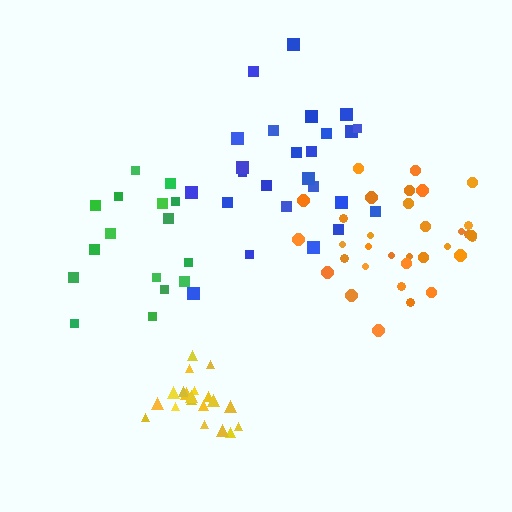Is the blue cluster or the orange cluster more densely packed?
Orange.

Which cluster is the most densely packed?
Yellow.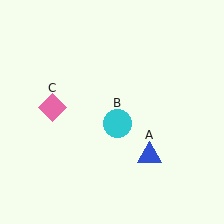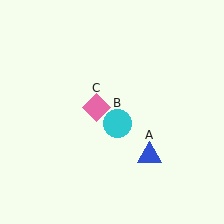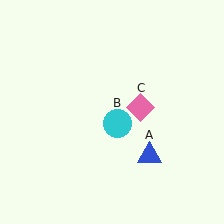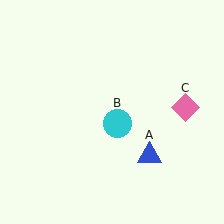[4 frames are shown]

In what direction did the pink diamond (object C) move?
The pink diamond (object C) moved right.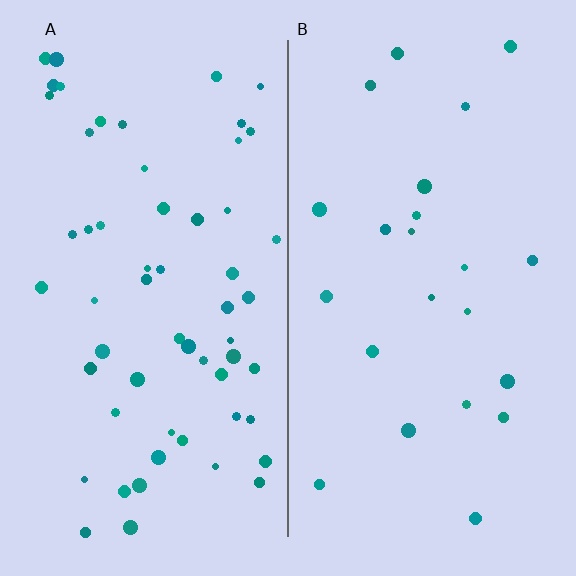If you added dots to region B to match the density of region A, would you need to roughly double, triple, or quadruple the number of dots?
Approximately triple.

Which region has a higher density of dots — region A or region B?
A (the left).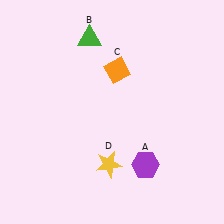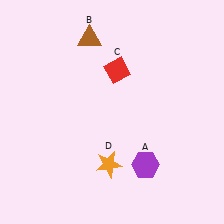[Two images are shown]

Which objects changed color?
B changed from green to brown. C changed from orange to red. D changed from yellow to orange.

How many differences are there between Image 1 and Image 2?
There are 3 differences between the two images.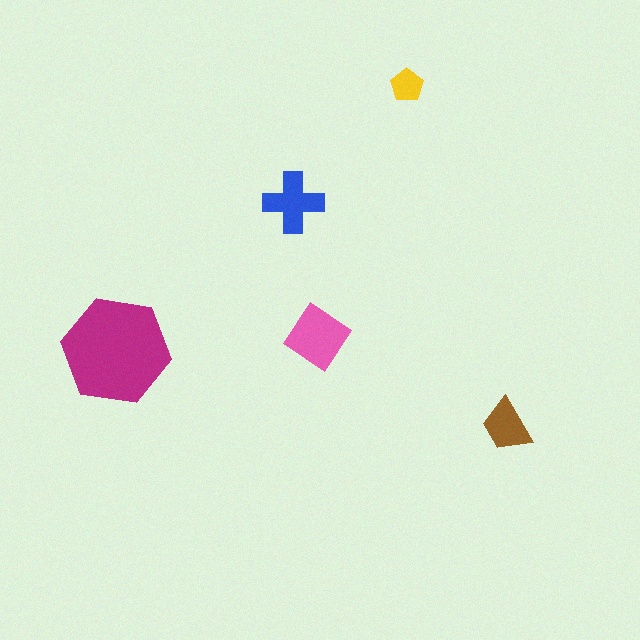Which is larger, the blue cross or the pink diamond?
The pink diamond.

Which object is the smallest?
The yellow pentagon.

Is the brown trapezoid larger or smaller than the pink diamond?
Smaller.